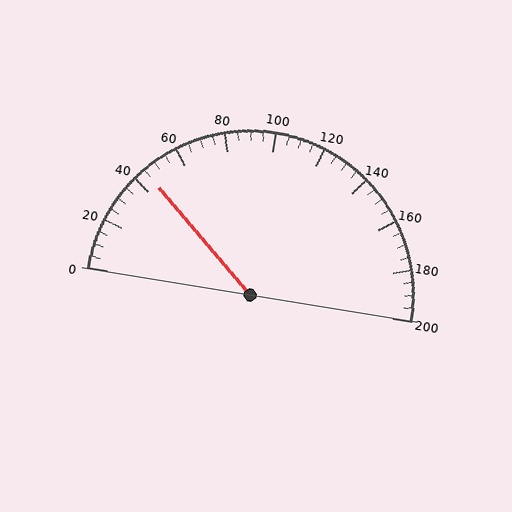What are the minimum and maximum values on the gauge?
The gauge ranges from 0 to 200.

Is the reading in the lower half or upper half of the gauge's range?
The reading is in the lower half of the range (0 to 200).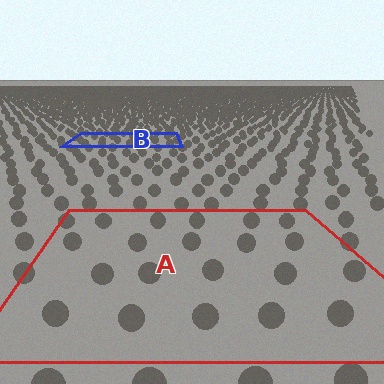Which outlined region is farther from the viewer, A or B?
Region B is farther from the viewer — the texture elements inside it appear smaller and more densely packed.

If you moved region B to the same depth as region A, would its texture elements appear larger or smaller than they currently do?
They would appear larger. At a closer depth, the same texture elements are projected at a bigger on-screen size.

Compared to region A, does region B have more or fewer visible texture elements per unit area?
Region B has more texture elements per unit area — they are packed more densely because it is farther away.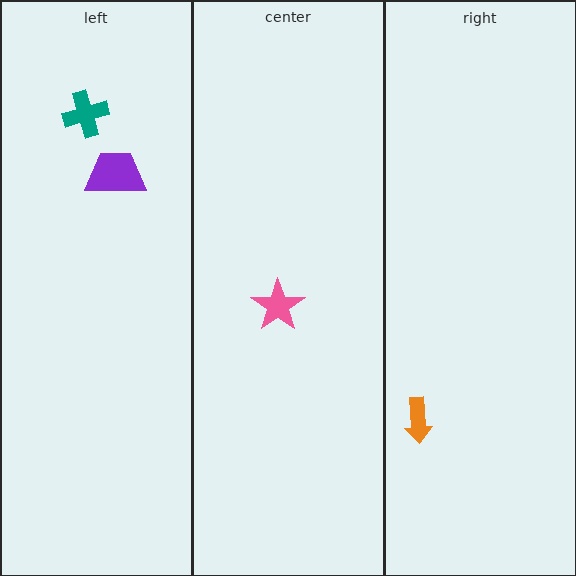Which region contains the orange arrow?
The right region.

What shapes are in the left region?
The purple trapezoid, the teal cross.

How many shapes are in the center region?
1.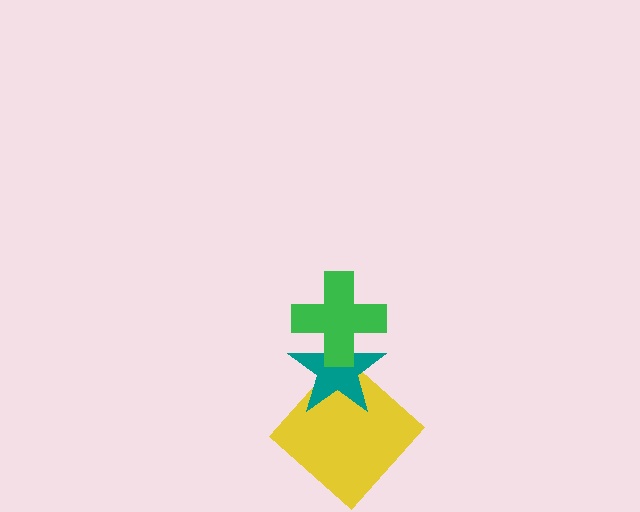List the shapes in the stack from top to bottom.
From top to bottom: the green cross, the teal star, the yellow diamond.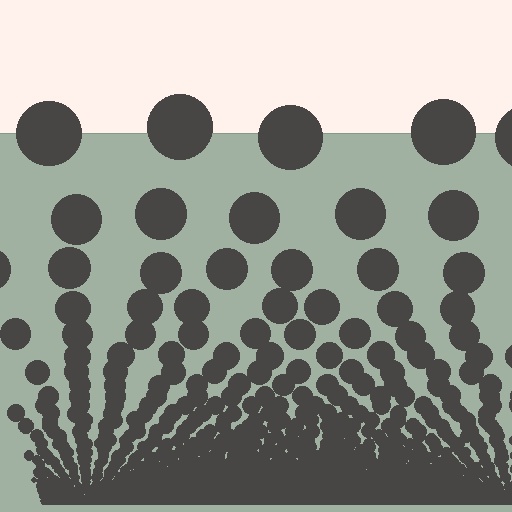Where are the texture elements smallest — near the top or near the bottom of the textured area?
Near the bottom.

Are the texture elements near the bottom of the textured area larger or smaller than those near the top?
Smaller. The gradient is inverted — elements near the bottom are smaller and denser.